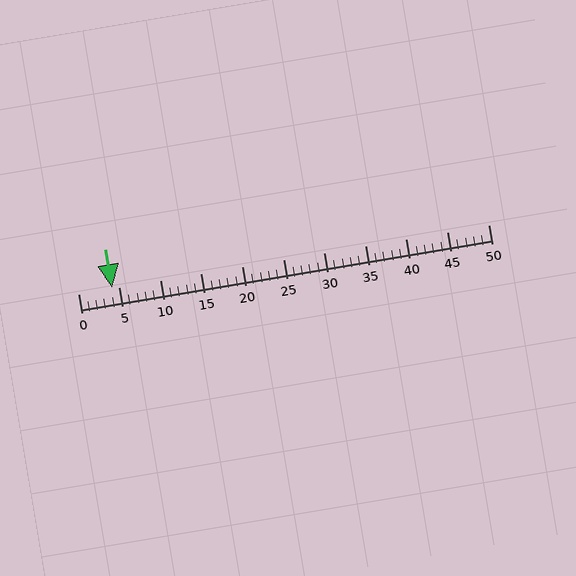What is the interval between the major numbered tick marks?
The major tick marks are spaced 5 units apart.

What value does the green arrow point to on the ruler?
The green arrow points to approximately 4.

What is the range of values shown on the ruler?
The ruler shows values from 0 to 50.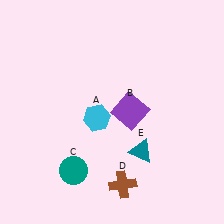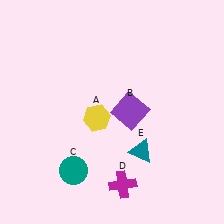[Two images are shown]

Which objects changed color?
A changed from cyan to yellow. D changed from brown to magenta.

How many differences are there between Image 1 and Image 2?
There are 2 differences between the two images.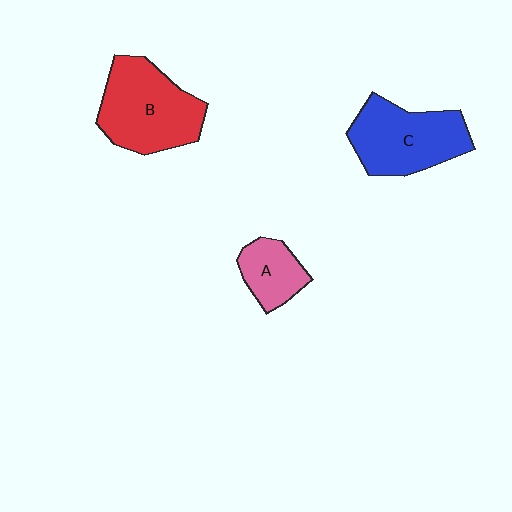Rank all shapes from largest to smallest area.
From largest to smallest: B (red), C (blue), A (pink).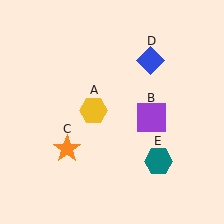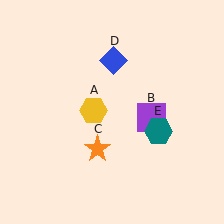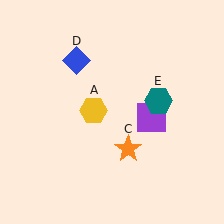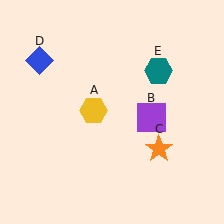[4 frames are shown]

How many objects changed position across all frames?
3 objects changed position: orange star (object C), blue diamond (object D), teal hexagon (object E).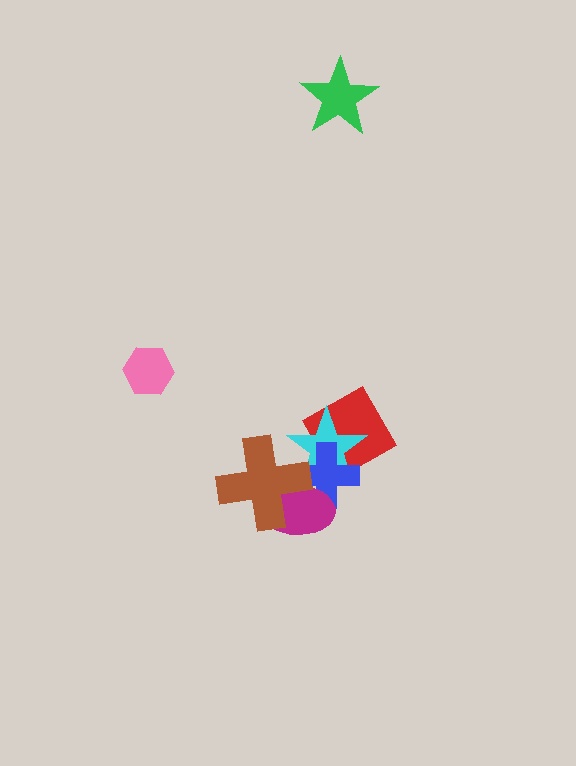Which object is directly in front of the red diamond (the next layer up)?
The cyan star is directly in front of the red diamond.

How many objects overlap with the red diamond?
2 objects overlap with the red diamond.